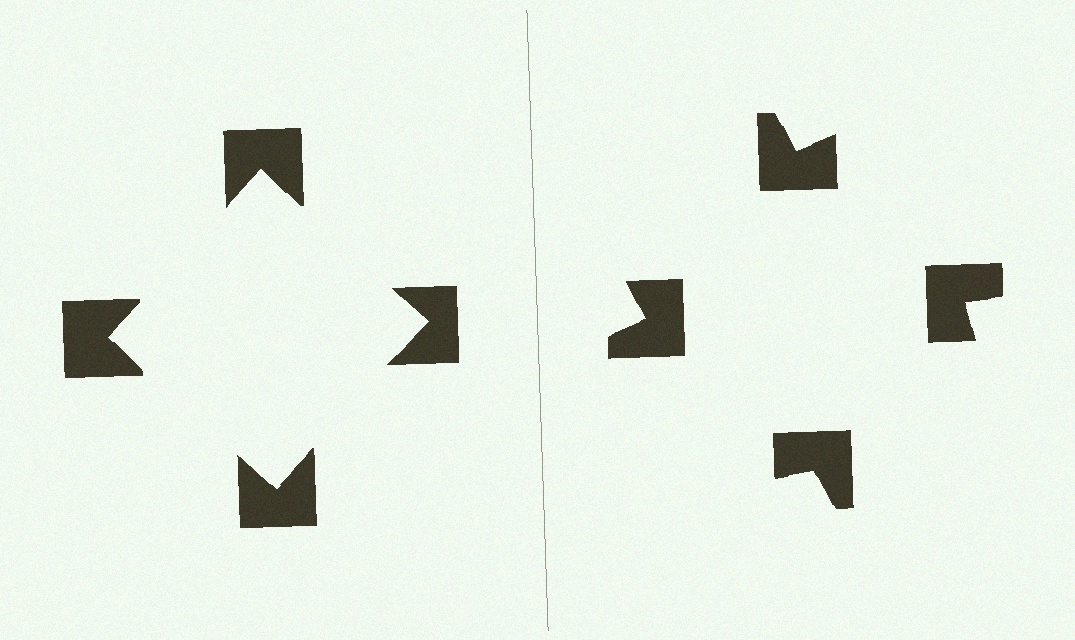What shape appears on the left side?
An illusory square.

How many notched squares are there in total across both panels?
8 — 4 on each side.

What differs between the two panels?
The notched squares are positioned identically on both sides; only the wedge orientations differ. On the left they align to a square; on the right they are misaligned.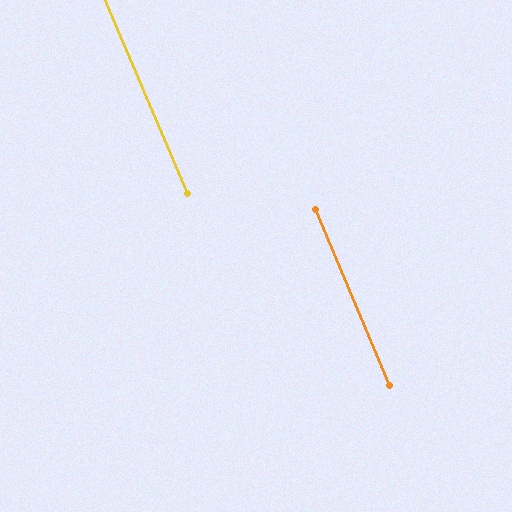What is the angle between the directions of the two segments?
Approximately 0 degrees.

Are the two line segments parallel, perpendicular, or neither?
Parallel — their directions differ by only 0.2°.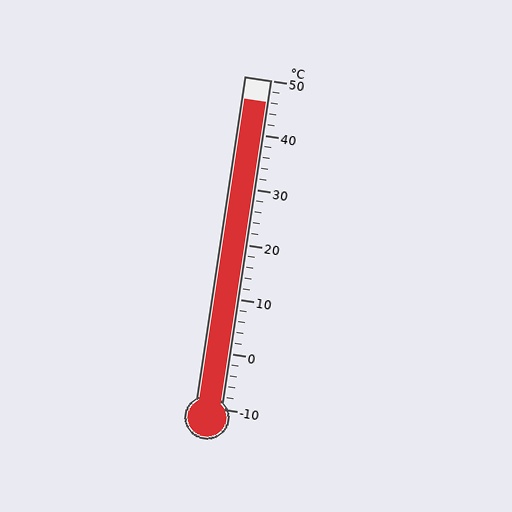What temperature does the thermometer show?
The thermometer shows approximately 46°C.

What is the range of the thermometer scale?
The thermometer scale ranges from -10°C to 50°C.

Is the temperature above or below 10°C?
The temperature is above 10°C.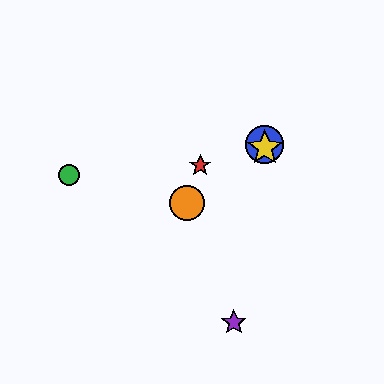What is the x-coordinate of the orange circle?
The orange circle is at x≈187.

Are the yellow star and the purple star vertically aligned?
No, the yellow star is at x≈265 and the purple star is at x≈234.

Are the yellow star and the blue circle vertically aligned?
Yes, both are at x≈265.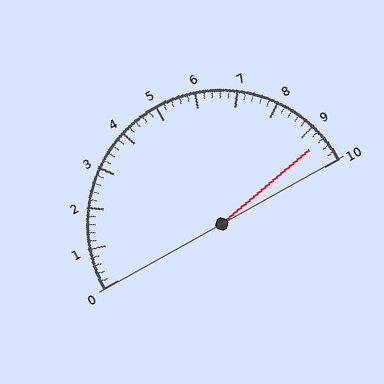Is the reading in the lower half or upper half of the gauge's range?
The reading is in the upper half of the range (0 to 10).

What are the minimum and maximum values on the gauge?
The gauge ranges from 0 to 10.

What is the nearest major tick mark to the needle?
The nearest major tick mark is 9.